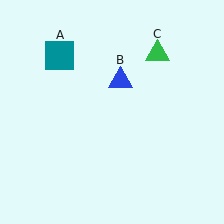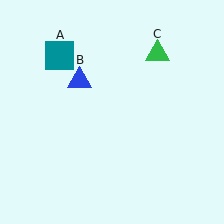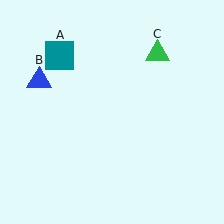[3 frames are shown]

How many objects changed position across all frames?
1 object changed position: blue triangle (object B).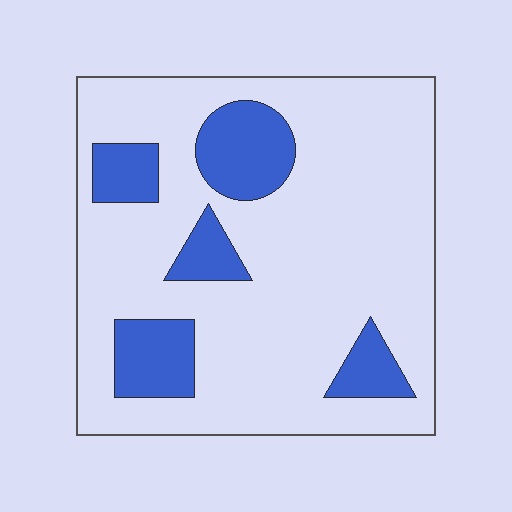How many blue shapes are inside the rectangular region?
5.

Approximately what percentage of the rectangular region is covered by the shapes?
Approximately 20%.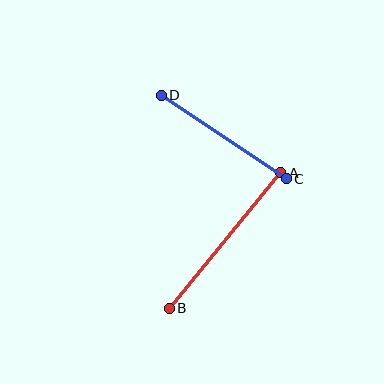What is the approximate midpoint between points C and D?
The midpoint is at approximately (224, 137) pixels.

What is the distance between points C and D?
The distance is approximately 150 pixels.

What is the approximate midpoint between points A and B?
The midpoint is at approximately (225, 240) pixels.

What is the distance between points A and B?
The distance is approximately 175 pixels.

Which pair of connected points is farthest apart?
Points A and B are farthest apart.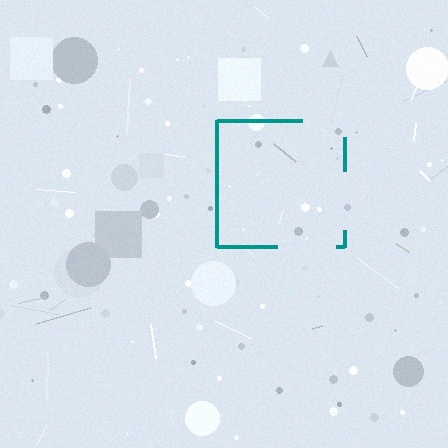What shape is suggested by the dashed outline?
The dashed outline suggests a square.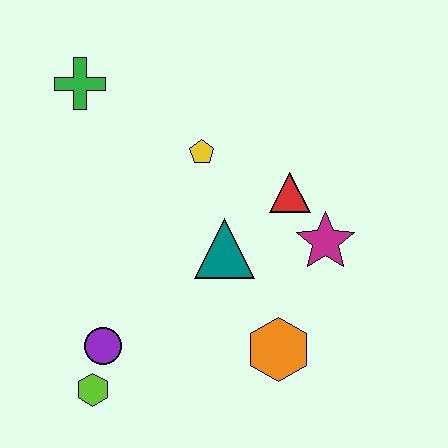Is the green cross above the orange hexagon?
Yes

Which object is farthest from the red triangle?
The lime hexagon is farthest from the red triangle.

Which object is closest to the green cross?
The yellow pentagon is closest to the green cross.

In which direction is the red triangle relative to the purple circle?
The red triangle is to the right of the purple circle.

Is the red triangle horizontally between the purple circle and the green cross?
No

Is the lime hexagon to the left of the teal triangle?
Yes